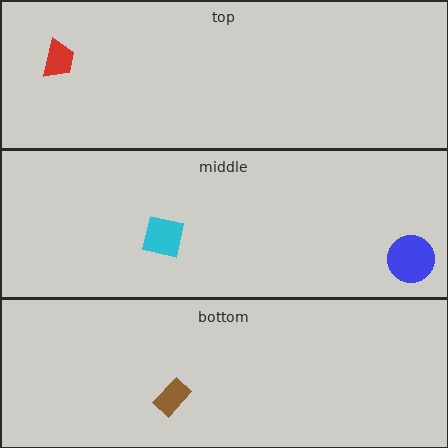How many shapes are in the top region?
1.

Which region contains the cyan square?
The middle region.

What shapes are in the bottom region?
The brown rectangle.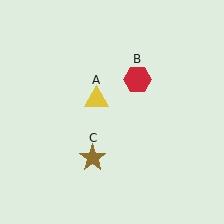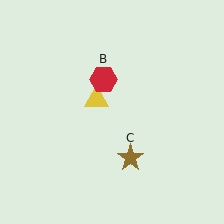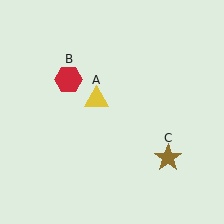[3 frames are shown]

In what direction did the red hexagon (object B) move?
The red hexagon (object B) moved left.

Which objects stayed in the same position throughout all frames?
Yellow triangle (object A) remained stationary.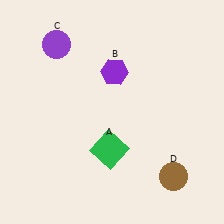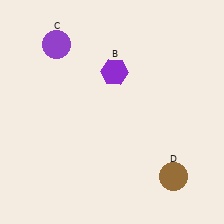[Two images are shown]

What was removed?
The green square (A) was removed in Image 2.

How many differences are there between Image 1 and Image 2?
There is 1 difference between the two images.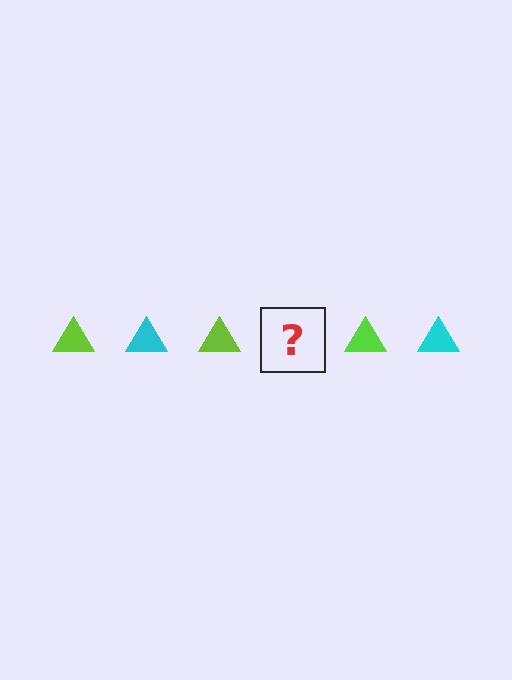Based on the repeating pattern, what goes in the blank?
The blank should be a cyan triangle.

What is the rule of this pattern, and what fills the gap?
The rule is that the pattern cycles through lime, cyan triangles. The gap should be filled with a cyan triangle.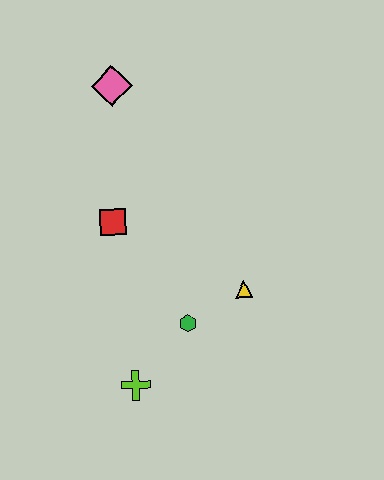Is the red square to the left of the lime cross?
Yes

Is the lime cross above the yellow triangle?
No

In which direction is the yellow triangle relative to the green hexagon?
The yellow triangle is to the right of the green hexagon.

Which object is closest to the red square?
The green hexagon is closest to the red square.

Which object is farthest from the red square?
The lime cross is farthest from the red square.